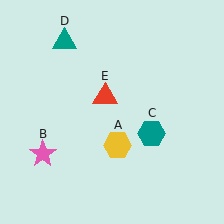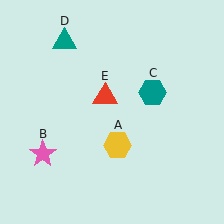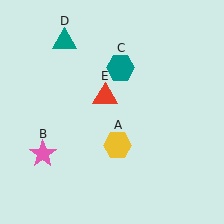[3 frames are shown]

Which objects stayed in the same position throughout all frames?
Yellow hexagon (object A) and pink star (object B) and teal triangle (object D) and red triangle (object E) remained stationary.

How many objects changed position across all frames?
1 object changed position: teal hexagon (object C).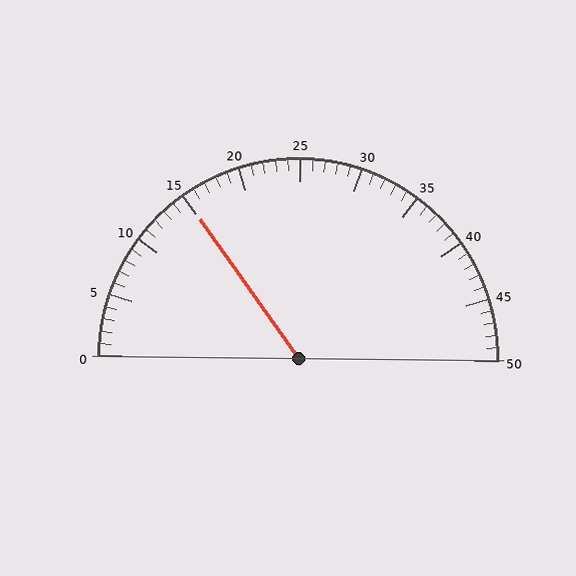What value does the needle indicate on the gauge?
The needle indicates approximately 15.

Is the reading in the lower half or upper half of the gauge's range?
The reading is in the lower half of the range (0 to 50).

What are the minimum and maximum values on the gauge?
The gauge ranges from 0 to 50.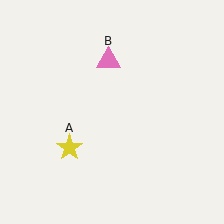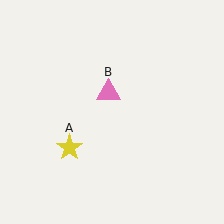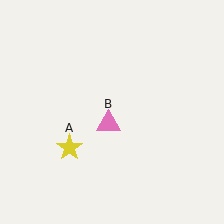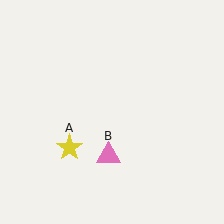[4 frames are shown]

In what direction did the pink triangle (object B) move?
The pink triangle (object B) moved down.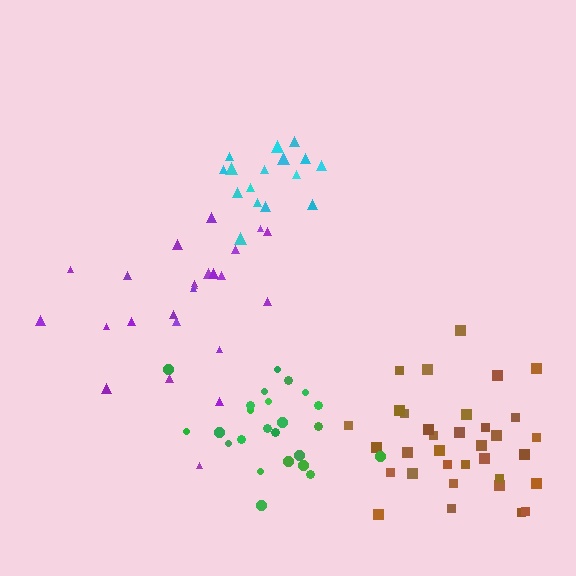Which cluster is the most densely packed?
Brown.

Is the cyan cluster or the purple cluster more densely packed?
Cyan.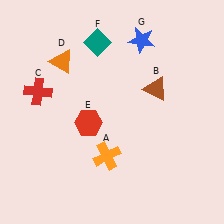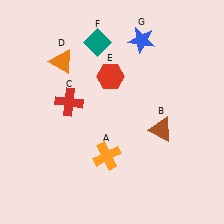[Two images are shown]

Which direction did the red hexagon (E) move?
The red hexagon (E) moved up.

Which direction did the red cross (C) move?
The red cross (C) moved right.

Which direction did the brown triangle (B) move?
The brown triangle (B) moved down.